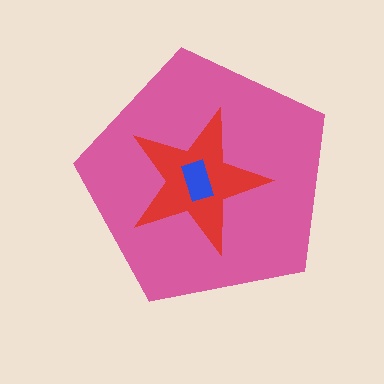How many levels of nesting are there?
3.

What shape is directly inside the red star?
The blue rectangle.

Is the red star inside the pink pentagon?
Yes.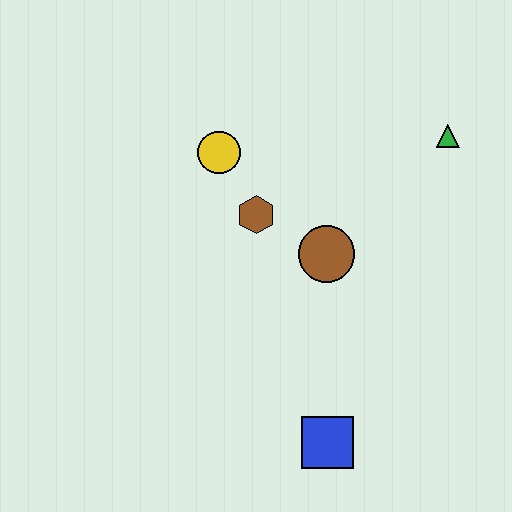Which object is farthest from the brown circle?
The blue square is farthest from the brown circle.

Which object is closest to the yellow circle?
The brown hexagon is closest to the yellow circle.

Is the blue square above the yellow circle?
No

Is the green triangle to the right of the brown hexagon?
Yes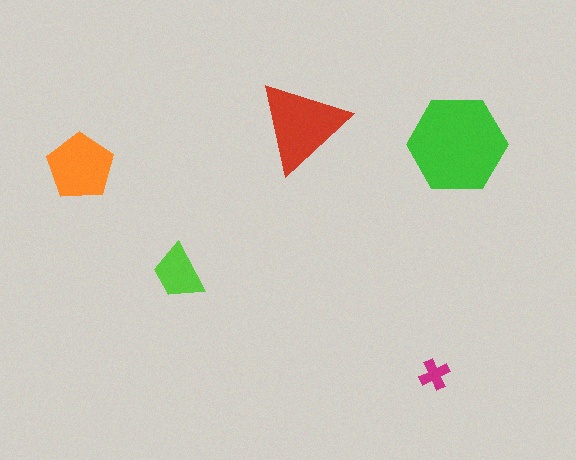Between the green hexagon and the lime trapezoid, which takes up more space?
The green hexagon.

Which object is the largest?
The green hexagon.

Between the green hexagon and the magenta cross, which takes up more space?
The green hexagon.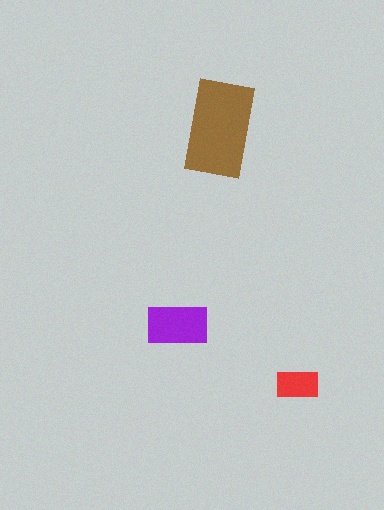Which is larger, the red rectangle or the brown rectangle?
The brown one.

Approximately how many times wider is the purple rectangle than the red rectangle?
About 1.5 times wider.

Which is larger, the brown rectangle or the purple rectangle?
The brown one.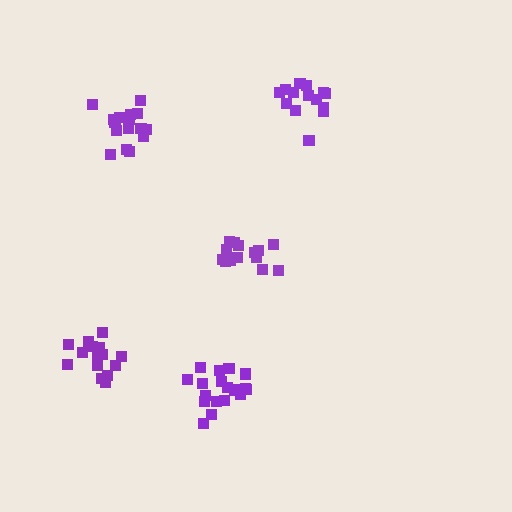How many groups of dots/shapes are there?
There are 5 groups.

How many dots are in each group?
Group 1: 14 dots, Group 2: 19 dots, Group 3: 14 dots, Group 4: 17 dots, Group 5: 16 dots (80 total).